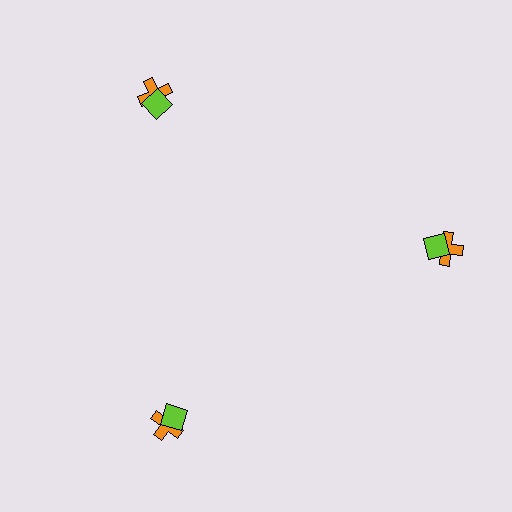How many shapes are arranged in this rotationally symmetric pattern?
There are 6 shapes, arranged in 3 groups of 2.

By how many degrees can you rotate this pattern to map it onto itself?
The pattern maps onto itself every 120 degrees of rotation.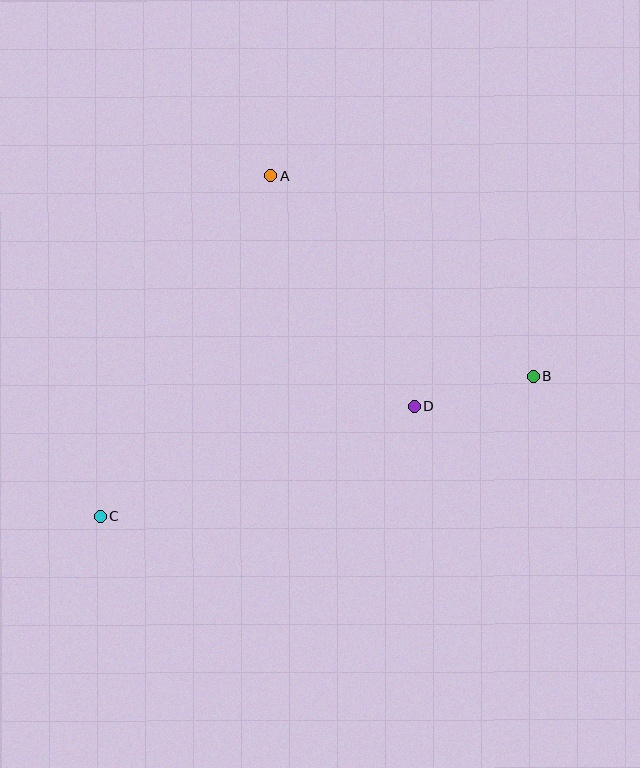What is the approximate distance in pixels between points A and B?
The distance between A and B is approximately 330 pixels.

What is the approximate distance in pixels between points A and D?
The distance between A and D is approximately 271 pixels.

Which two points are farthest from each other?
Points B and C are farthest from each other.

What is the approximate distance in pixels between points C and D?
The distance between C and D is approximately 333 pixels.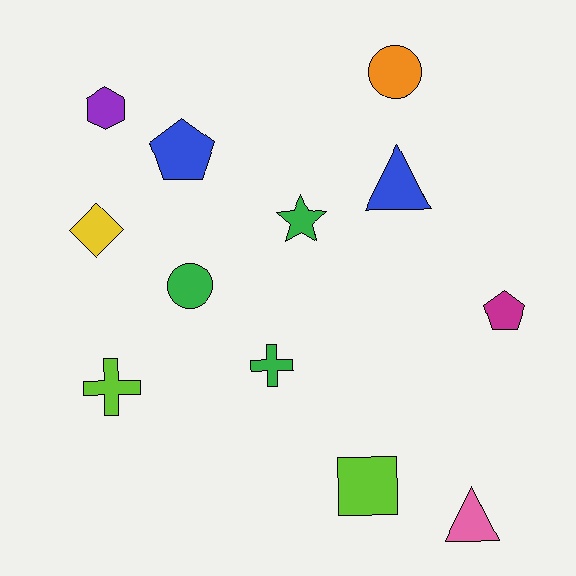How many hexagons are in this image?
There is 1 hexagon.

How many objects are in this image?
There are 12 objects.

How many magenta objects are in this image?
There is 1 magenta object.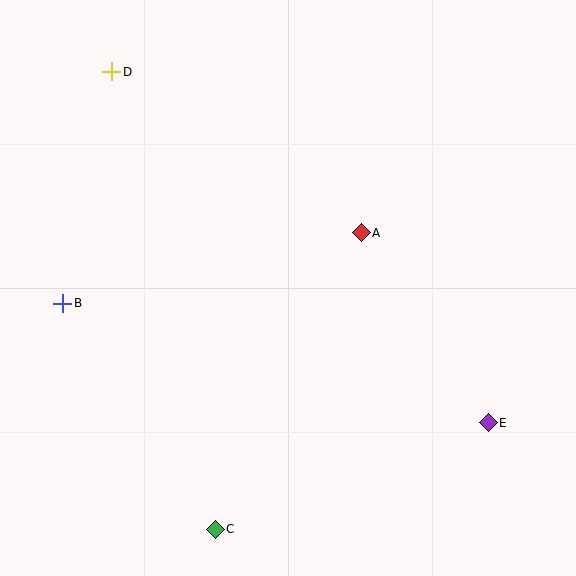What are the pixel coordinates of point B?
Point B is at (63, 303).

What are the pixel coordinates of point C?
Point C is at (215, 529).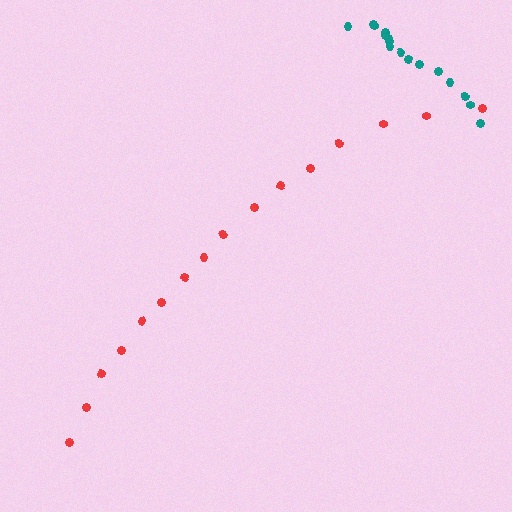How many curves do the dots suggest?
There are 2 distinct paths.